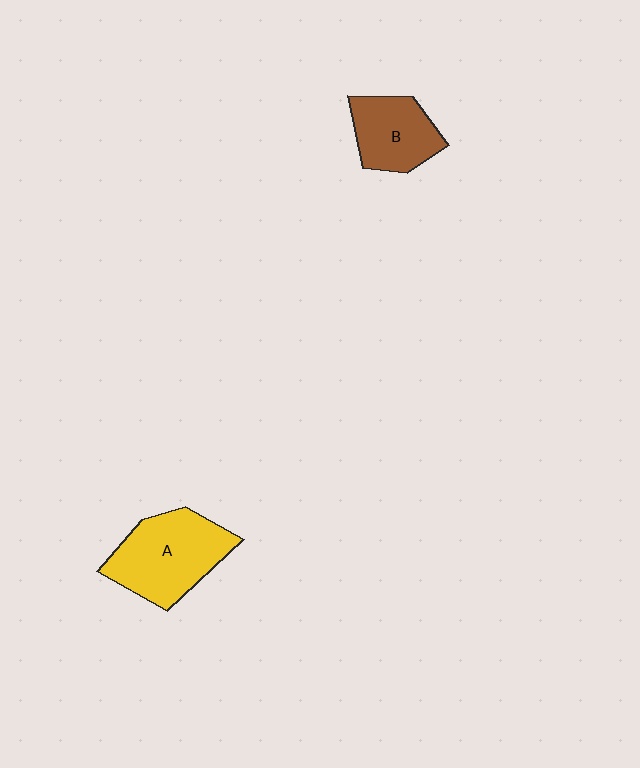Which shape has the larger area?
Shape A (yellow).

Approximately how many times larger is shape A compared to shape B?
Approximately 1.5 times.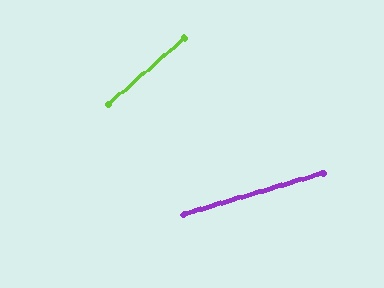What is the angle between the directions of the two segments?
Approximately 24 degrees.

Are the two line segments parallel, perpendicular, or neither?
Neither parallel nor perpendicular — they differ by about 24°.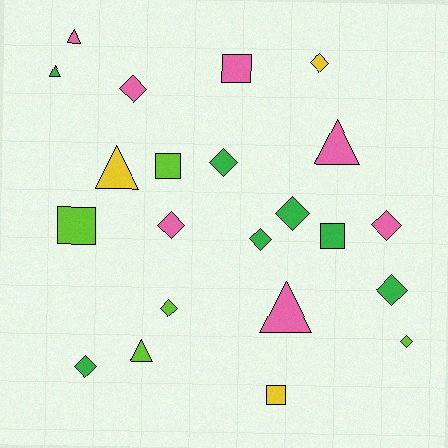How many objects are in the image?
There are 22 objects.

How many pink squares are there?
There is 1 pink square.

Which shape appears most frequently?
Diamond, with 11 objects.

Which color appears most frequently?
Pink, with 7 objects.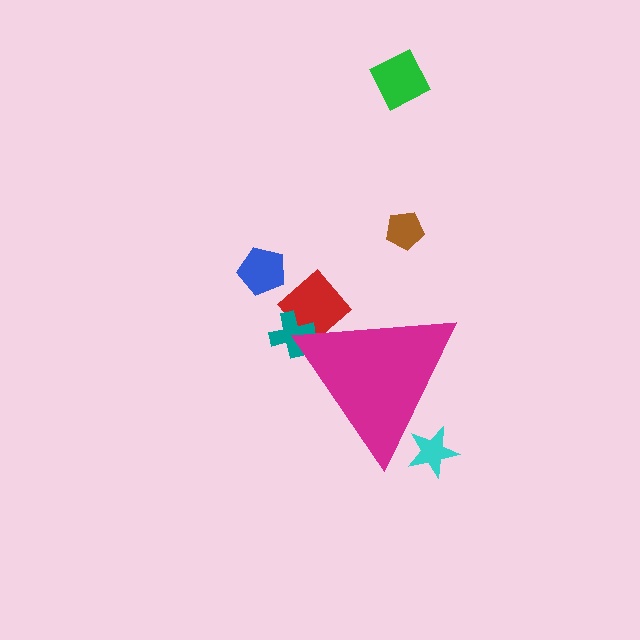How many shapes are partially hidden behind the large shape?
3 shapes are partially hidden.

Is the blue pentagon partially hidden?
No, the blue pentagon is fully visible.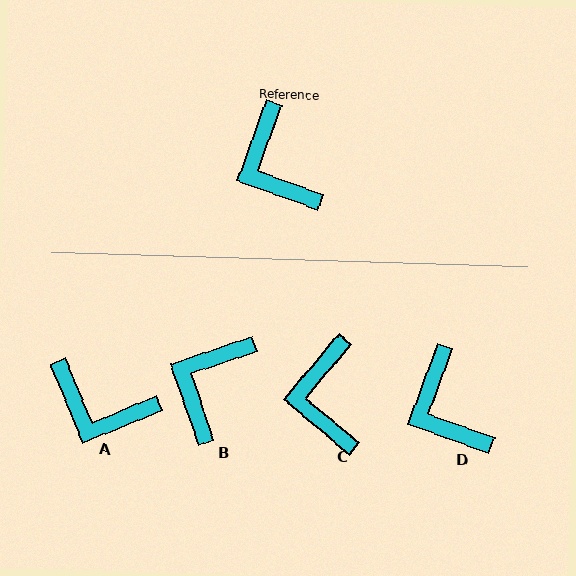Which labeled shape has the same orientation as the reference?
D.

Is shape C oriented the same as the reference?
No, it is off by about 20 degrees.